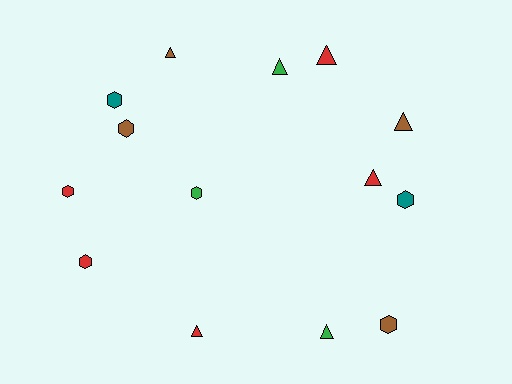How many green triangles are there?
There are 2 green triangles.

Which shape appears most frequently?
Hexagon, with 7 objects.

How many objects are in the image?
There are 14 objects.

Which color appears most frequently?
Red, with 5 objects.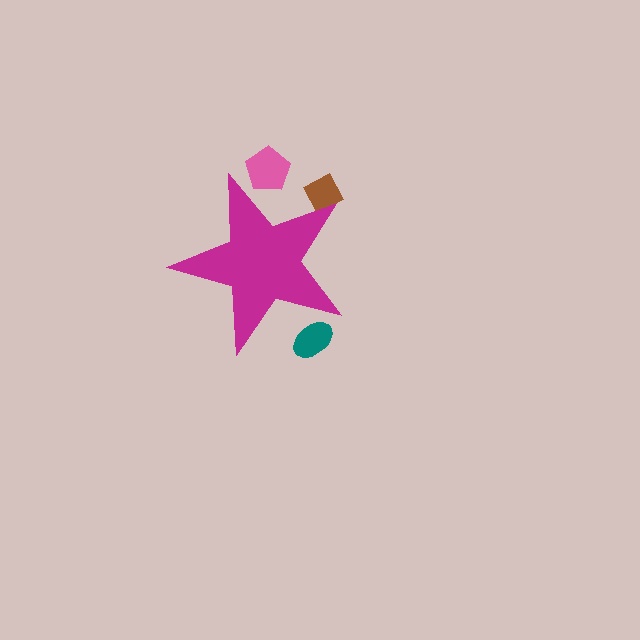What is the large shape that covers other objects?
A magenta star.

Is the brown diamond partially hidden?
Yes, the brown diamond is partially hidden behind the magenta star.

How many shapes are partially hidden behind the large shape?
3 shapes are partially hidden.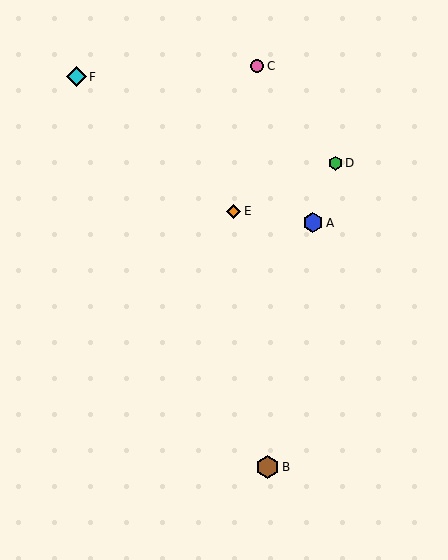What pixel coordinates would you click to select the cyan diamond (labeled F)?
Click at (77, 77) to select the cyan diamond F.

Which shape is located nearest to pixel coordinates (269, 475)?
The brown hexagon (labeled B) at (267, 467) is nearest to that location.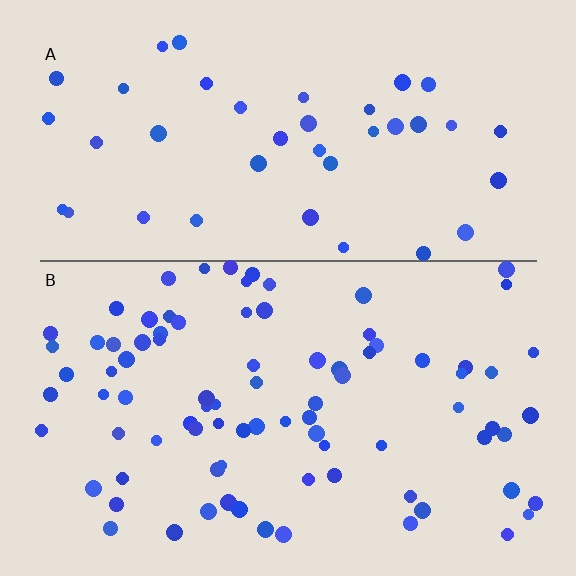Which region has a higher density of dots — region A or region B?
B (the bottom).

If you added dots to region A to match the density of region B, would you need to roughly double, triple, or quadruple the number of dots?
Approximately double.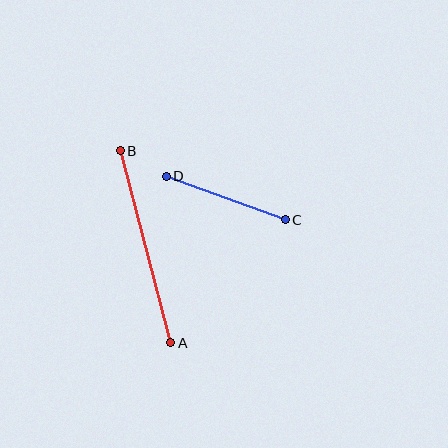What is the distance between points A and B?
The distance is approximately 198 pixels.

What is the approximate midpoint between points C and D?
The midpoint is at approximately (226, 198) pixels.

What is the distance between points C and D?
The distance is approximately 127 pixels.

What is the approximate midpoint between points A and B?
The midpoint is at approximately (146, 247) pixels.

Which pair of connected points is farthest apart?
Points A and B are farthest apart.